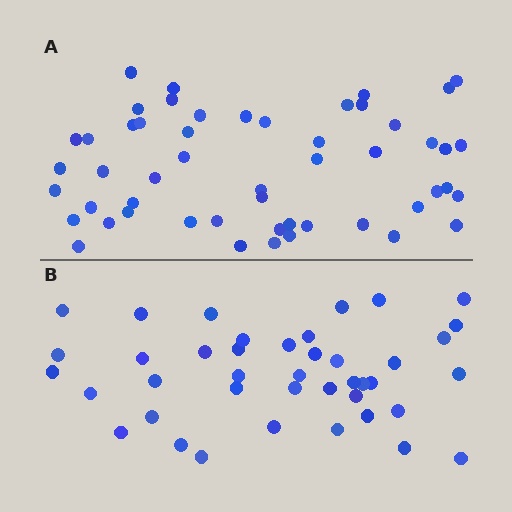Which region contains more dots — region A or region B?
Region A (the top region) has more dots.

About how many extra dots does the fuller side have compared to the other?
Region A has roughly 12 or so more dots than region B.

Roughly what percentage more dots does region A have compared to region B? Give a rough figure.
About 25% more.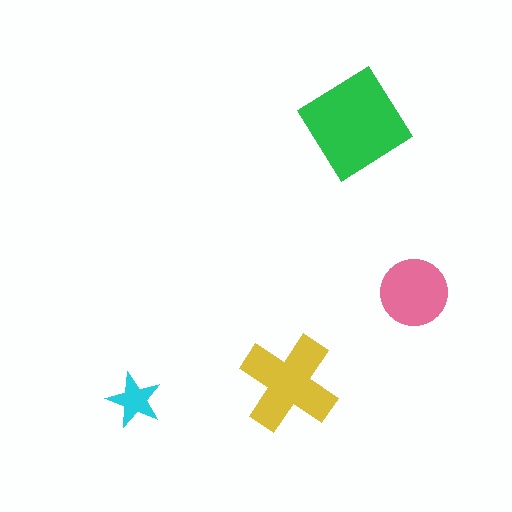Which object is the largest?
The green diamond.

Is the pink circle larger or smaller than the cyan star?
Larger.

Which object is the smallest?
The cyan star.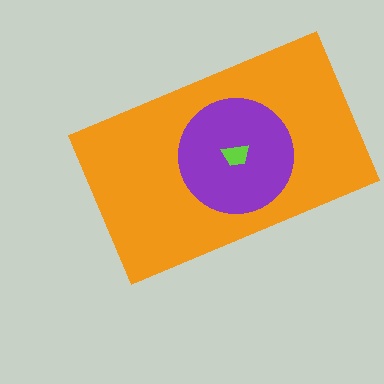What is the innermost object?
The lime trapezoid.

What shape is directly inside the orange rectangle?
The purple circle.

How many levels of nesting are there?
3.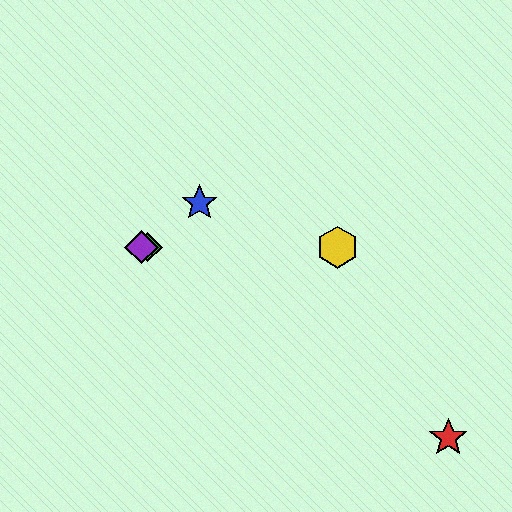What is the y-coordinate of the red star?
The red star is at y≈437.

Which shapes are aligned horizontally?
The green diamond, the yellow hexagon, the purple diamond are aligned horizontally.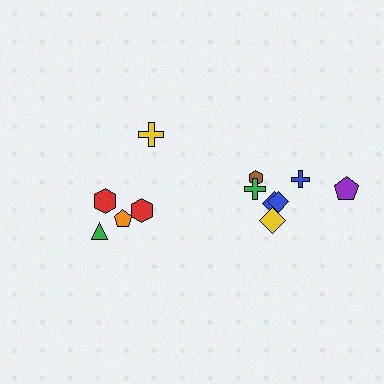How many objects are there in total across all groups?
There are 12 objects.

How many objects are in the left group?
There are 5 objects.